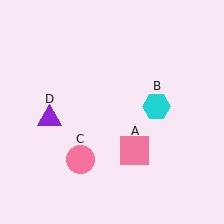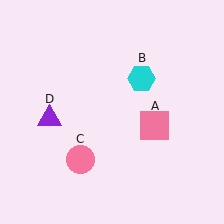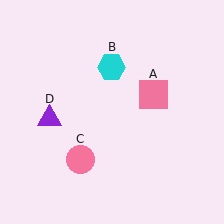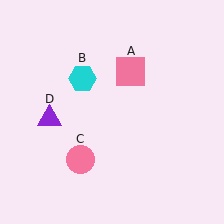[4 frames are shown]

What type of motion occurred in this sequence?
The pink square (object A), cyan hexagon (object B) rotated counterclockwise around the center of the scene.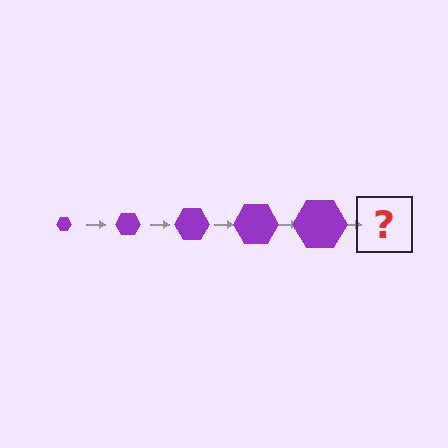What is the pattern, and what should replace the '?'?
The pattern is that the hexagon gets progressively larger each step. The '?' should be a purple hexagon, larger than the previous one.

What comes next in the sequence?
The next element should be a purple hexagon, larger than the previous one.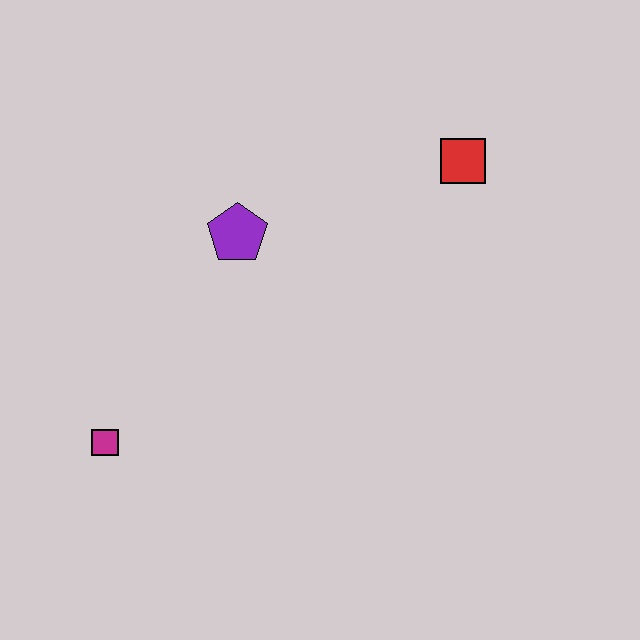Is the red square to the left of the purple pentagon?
No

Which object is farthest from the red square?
The magenta square is farthest from the red square.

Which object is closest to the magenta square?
The purple pentagon is closest to the magenta square.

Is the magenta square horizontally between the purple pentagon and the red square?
No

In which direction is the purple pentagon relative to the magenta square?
The purple pentagon is above the magenta square.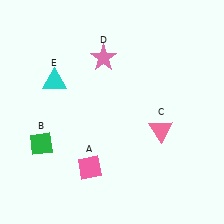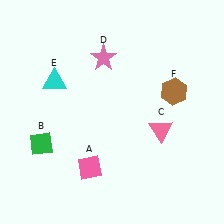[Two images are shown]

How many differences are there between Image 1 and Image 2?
There is 1 difference between the two images.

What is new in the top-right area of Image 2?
A brown hexagon (F) was added in the top-right area of Image 2.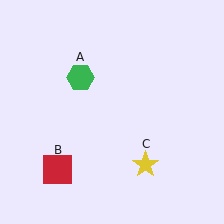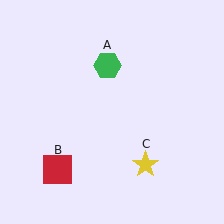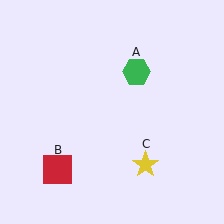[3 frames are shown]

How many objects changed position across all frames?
1 object changed position: green hexagon (object A).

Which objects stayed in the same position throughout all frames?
Red square (object B) and yellow star (object C) remained stationary.